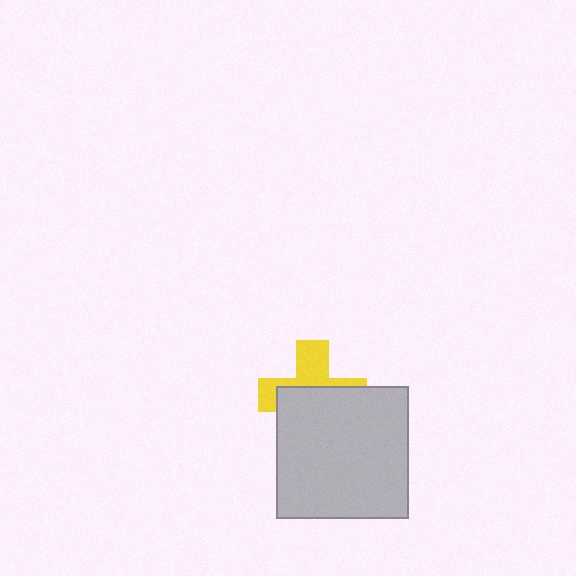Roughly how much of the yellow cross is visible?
A small part of it is visible (roughly 42%).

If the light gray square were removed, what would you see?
You would see the complete yellow cross.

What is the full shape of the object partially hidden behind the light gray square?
The partially hidden object is a yellow cross.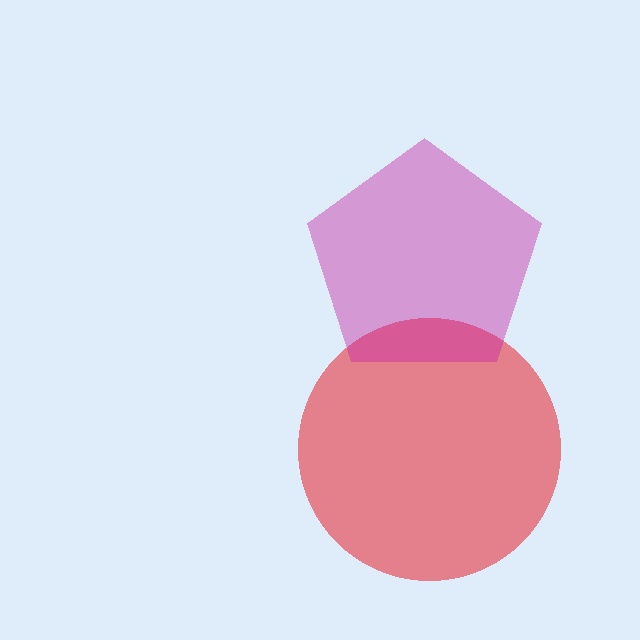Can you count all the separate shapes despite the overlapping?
Yes, there are 2 separate shapes.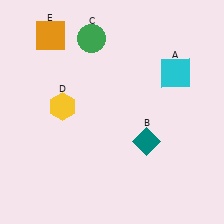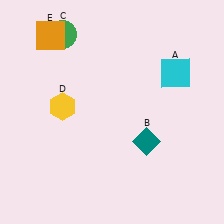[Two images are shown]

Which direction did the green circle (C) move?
The green circle (C) moved left.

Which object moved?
The green circle (C) moved left.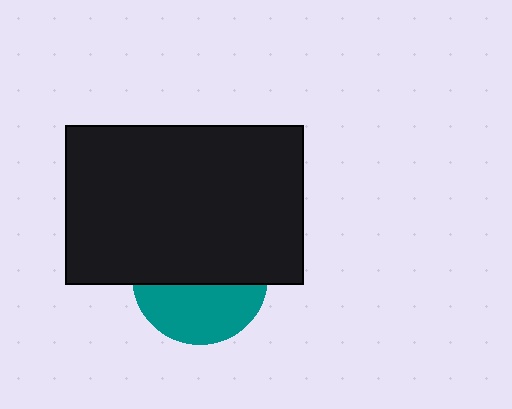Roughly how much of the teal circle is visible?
A small part of it is visible (roughly 42%).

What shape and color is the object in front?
The object in front is a black rectangle.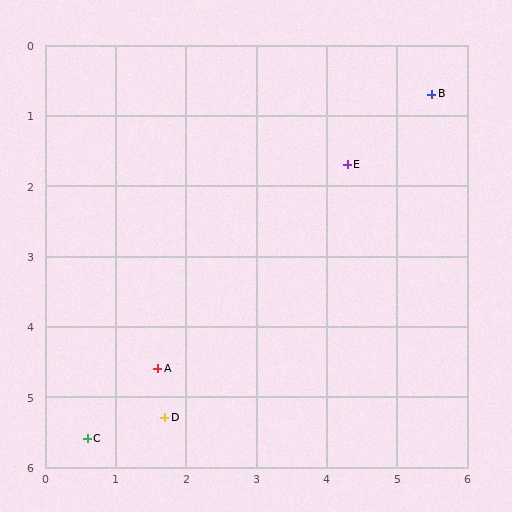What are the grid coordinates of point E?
Point E is at approximately (4.3, 1.7).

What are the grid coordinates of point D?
Point D is at approximately (1.7, 5.3).